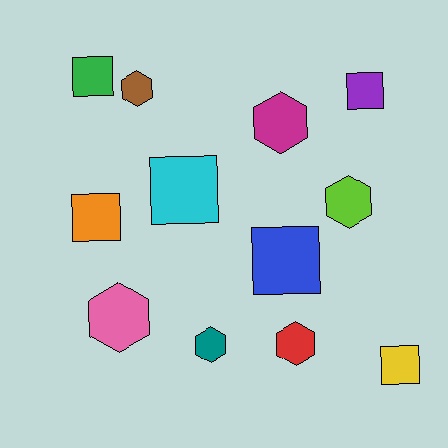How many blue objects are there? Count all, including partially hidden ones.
There is 1 blue object.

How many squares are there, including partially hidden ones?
There are 6 squares.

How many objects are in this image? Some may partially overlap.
There are 12 objects.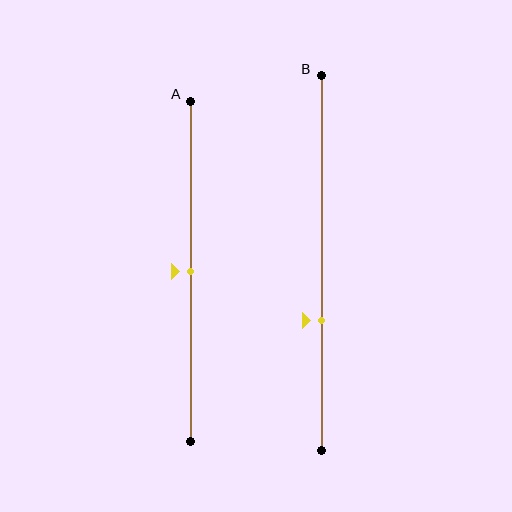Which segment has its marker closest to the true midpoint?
Segment A has its marker closest to the true midpoint.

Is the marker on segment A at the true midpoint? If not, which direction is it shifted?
Yes, the marker on segment A is at the true midpoint.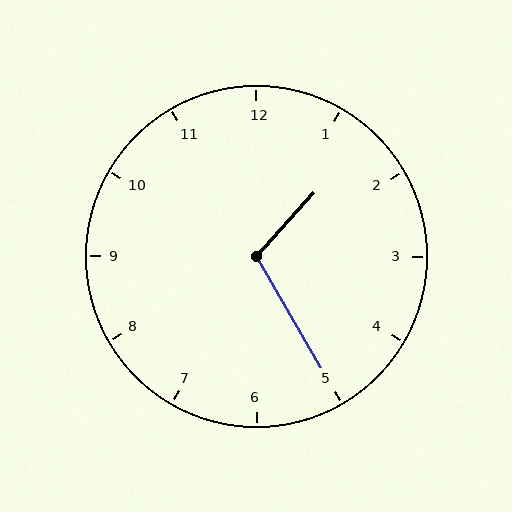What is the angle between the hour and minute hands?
Approximately 108 degrees.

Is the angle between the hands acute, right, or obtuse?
It is obtuse.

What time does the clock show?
1:25.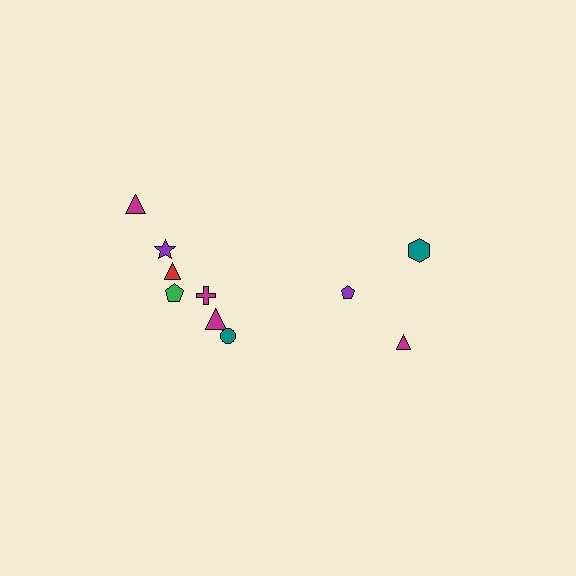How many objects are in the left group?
There are 7 objects.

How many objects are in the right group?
There are 3 objects.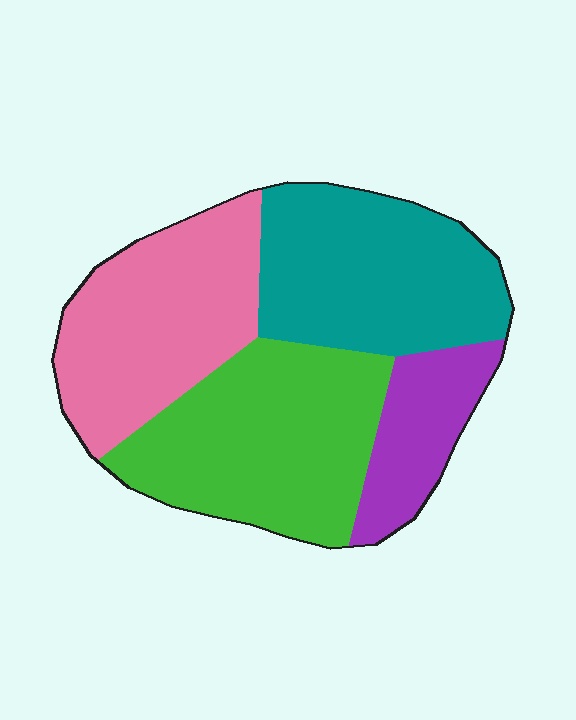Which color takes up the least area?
Purple, at roughly 15%.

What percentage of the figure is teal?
Teal covers 29% of the figure.